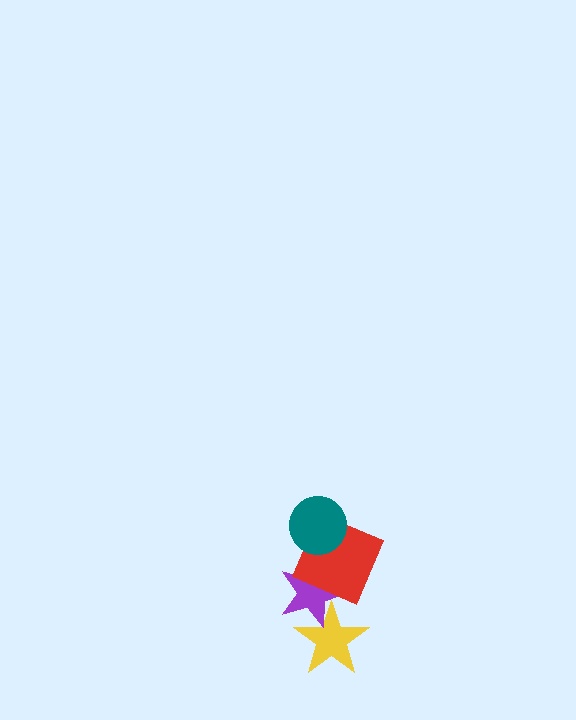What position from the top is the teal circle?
The teal circle is 1st from the top.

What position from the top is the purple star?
The purple star is 3rd from the top.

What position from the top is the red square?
The red square is 2nd from the top.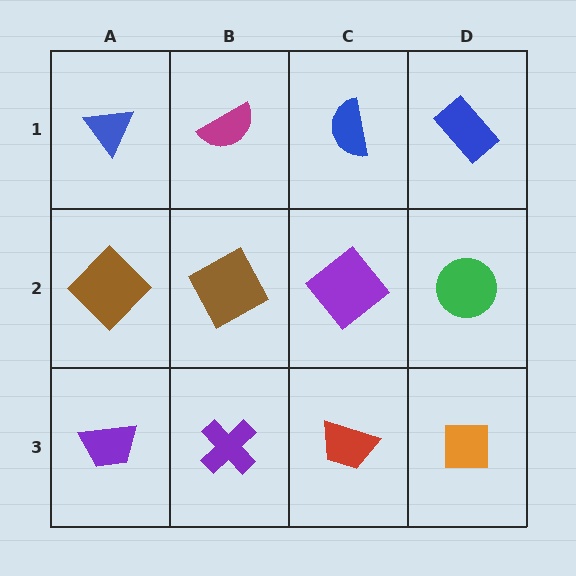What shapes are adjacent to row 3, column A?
A brown diamond (row 2, column A), a purple cross (row 3, column B).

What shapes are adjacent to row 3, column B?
A brown square (row 2, column B), a purple trapezoid (row 3, column A), a red trapezoid (row 3, column C).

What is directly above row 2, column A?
A blue triangle.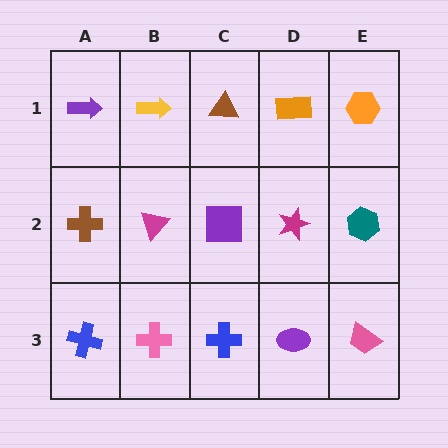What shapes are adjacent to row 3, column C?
A purple square (row 2, column C), a pink cross (row 3, column B), a purple ellipse (row 3, column D).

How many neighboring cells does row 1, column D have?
3.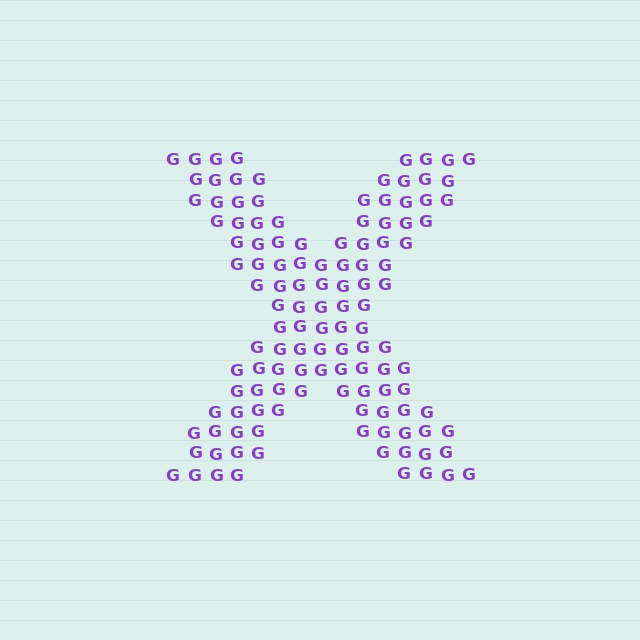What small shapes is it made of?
It is made of small letter G's.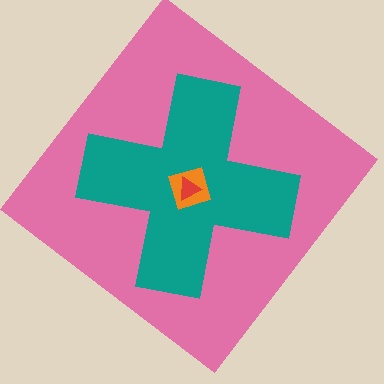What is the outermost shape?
The pink diamond.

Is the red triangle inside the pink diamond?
Yes.